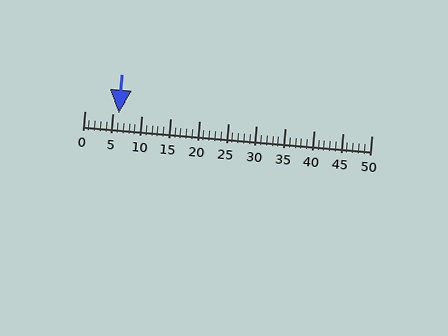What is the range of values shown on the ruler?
The ruler shows values from 0 to 50.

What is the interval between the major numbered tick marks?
The major tick marks are spaced 5 units apart.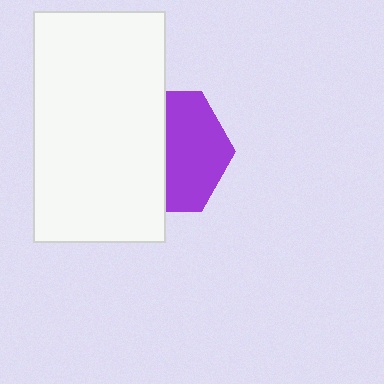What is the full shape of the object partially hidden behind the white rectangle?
The partially hidden object is a purple hexagon.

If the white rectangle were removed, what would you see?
You would see the complete purple hexagon.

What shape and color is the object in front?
The object in front is a white rectangle.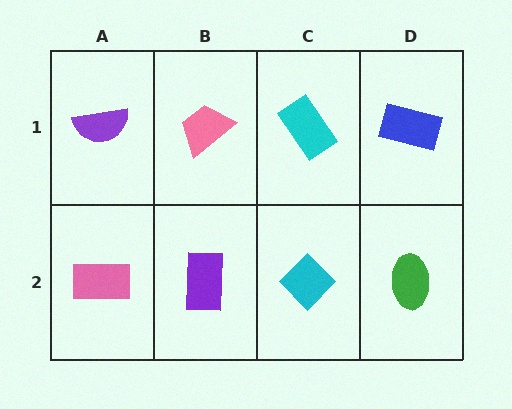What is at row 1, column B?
A pink trapezoid.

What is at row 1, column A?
A purple semicircle.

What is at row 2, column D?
A green ellipse.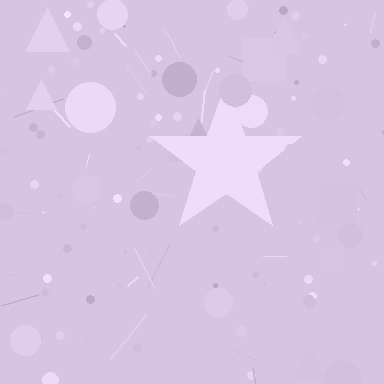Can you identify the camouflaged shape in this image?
The camouflaged shape is a star.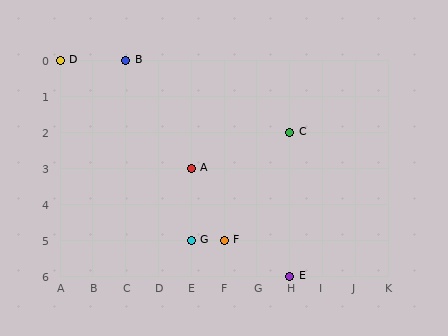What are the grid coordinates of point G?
Point G is at grid coordinates (E, 5).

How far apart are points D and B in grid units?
Points D and B are 2 columns apart.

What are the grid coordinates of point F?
Point F is at grid coordinates (F, 5).